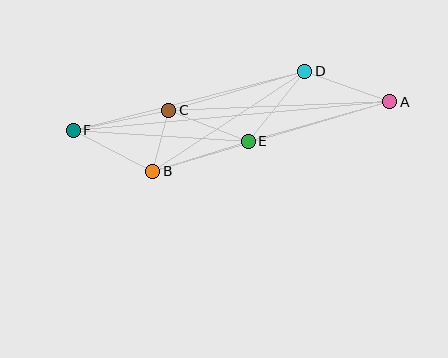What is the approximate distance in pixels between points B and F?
The distance between B and F is approximately 89 pixels.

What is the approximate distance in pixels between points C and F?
The distance between C and F is approximately 97 pixels.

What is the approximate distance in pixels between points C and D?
The distance between C and D is approximately 142 pixels.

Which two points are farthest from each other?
Points A and F are farthest from each other.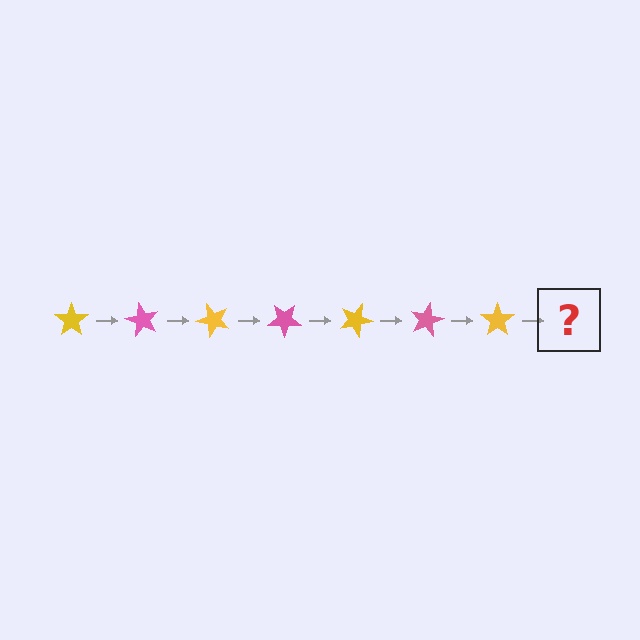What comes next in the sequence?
The next element should be a pink star, rotated 420 degrees from the start.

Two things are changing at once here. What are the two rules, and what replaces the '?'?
The two rules are that it rotates 60 degrees each step and the color cycles through yellow and pink. The '?' should be a pink star, rotated 420 degrees from the start.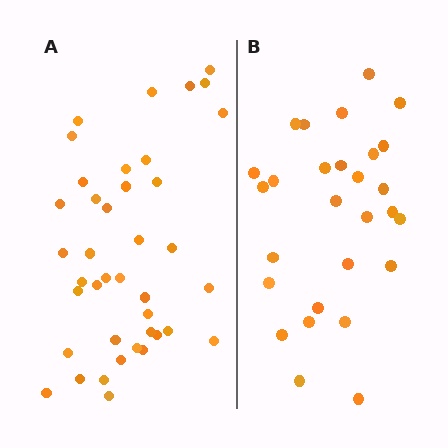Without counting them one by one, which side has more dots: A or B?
Region A (the left region) has more dots.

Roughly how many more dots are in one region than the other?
Region A has roughly 12 or so more dots than region B.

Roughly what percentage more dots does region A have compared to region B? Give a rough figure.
About 45% more.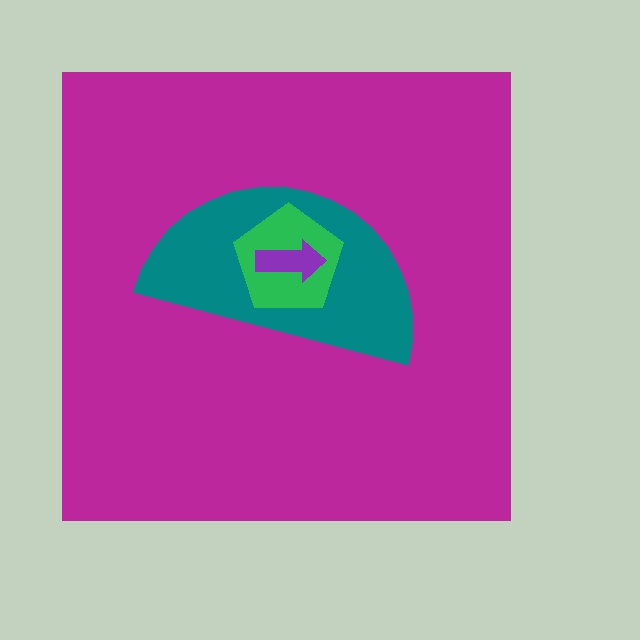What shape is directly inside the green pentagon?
The purple arrow.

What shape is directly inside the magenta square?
The teal semicircle.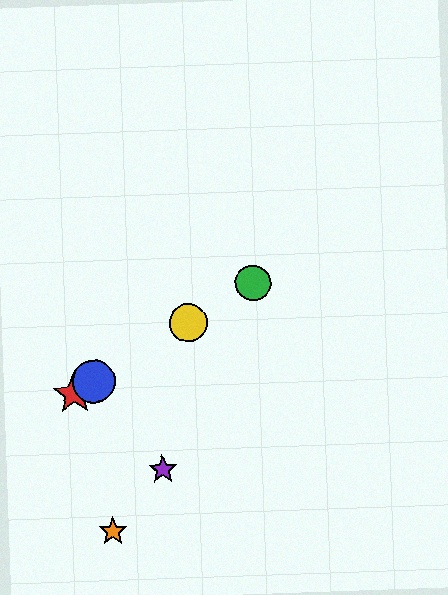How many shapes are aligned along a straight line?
4 shapes (the red star, the blue circle, the green circle, the yellow circle) are aligned along a straight line.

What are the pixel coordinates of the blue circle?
The blue circle is at (94, 382).